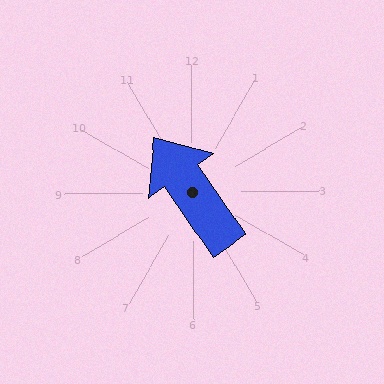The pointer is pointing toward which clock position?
Roughly 11 o'clock.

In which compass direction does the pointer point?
Northwest.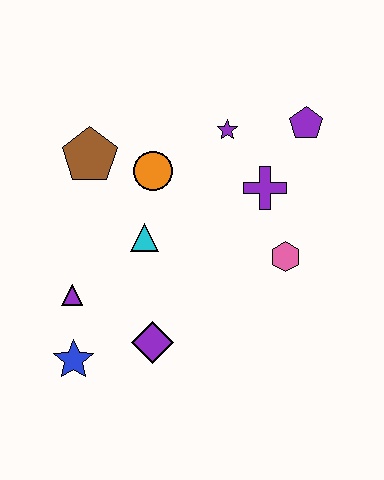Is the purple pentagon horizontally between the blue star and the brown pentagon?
No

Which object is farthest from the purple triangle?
The purple pentagon is farthest from the purple triangle.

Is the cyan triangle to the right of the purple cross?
No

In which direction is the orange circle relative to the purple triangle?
The orange circle is above the purple triangle.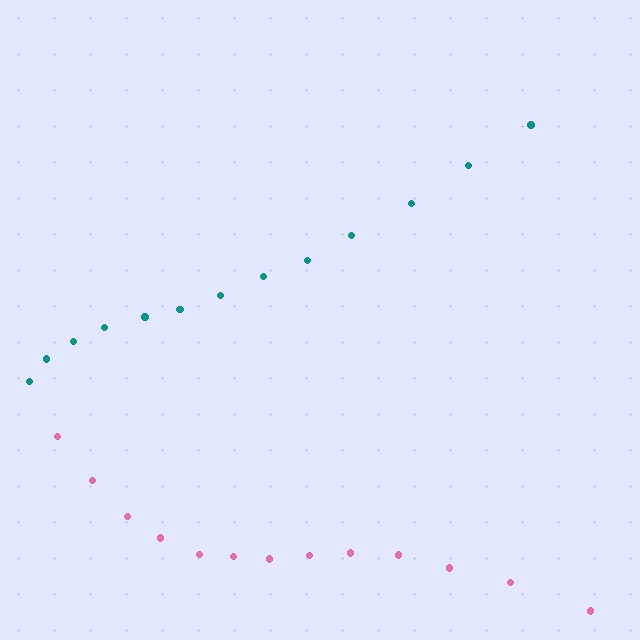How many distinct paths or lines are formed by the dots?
There are 2 distinct paths.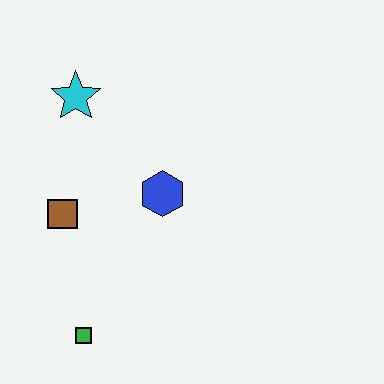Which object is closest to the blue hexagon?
The brown square is closest to the blue hexagon.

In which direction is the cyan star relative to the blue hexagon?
The cyan star is above the blue hexagon.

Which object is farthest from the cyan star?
The green square is farthest from the cyan star.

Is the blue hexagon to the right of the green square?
Yes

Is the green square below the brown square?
Yes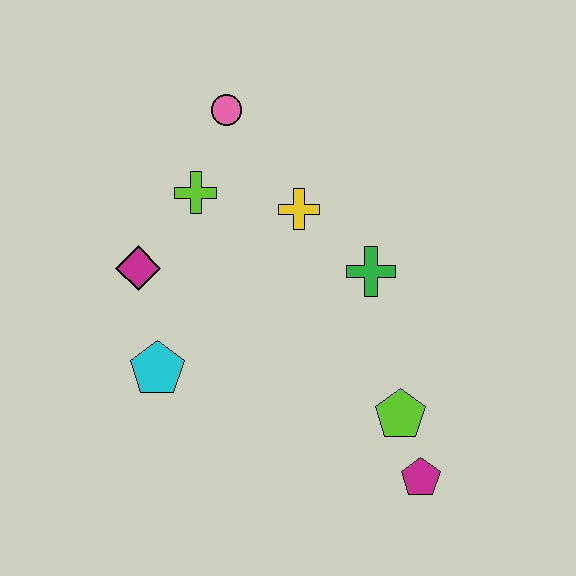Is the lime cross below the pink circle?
Yes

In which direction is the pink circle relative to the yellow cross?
The pink circle is above the yellow cross.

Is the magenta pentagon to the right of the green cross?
Yes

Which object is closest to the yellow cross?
The green cross is closest to the yellow cross.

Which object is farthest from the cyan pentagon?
The magenta pentagon is farthest from the cyan pentagon.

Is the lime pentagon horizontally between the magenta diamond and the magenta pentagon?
Yes